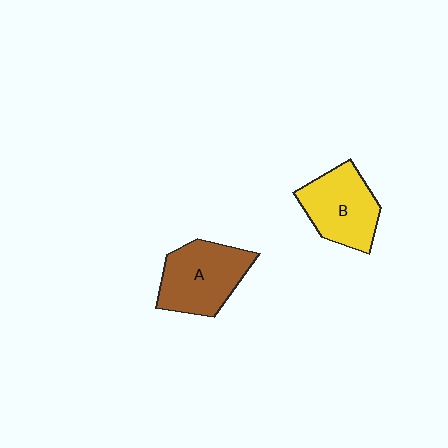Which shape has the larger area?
Shape A (brown).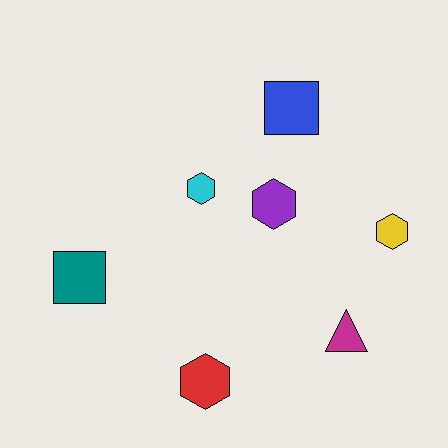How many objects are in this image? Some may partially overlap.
There are 7 objects.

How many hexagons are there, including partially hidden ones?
There are 4 hexagons.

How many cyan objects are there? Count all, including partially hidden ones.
There is 1 cyan object.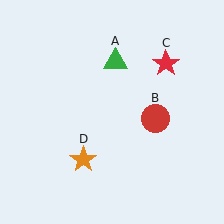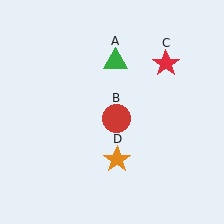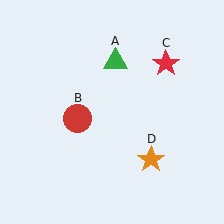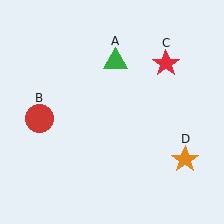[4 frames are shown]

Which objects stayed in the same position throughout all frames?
Green triangle (object A) and red star (object C) remained stationary.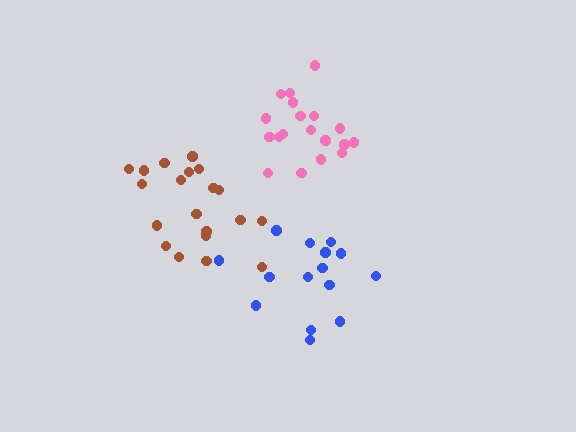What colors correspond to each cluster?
The clusters are colored: blue, brown, pink.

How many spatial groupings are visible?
There are 3 spatial groupings.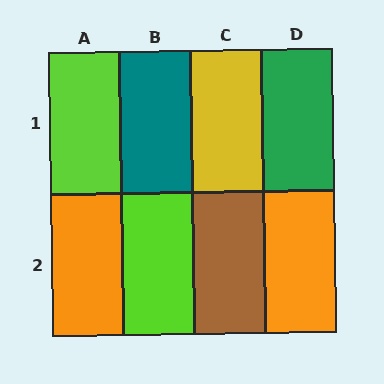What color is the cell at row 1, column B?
Teal.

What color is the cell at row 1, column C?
Yellow.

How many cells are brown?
1 cell is brown.